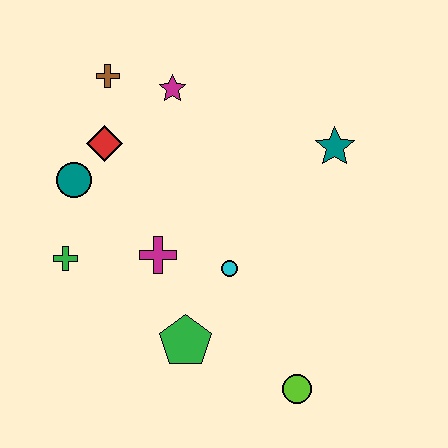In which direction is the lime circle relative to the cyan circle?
The lime circle is below the cyan circle.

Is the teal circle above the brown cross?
No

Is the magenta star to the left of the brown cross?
No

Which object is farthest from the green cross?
The teal star is farthest from the green cross.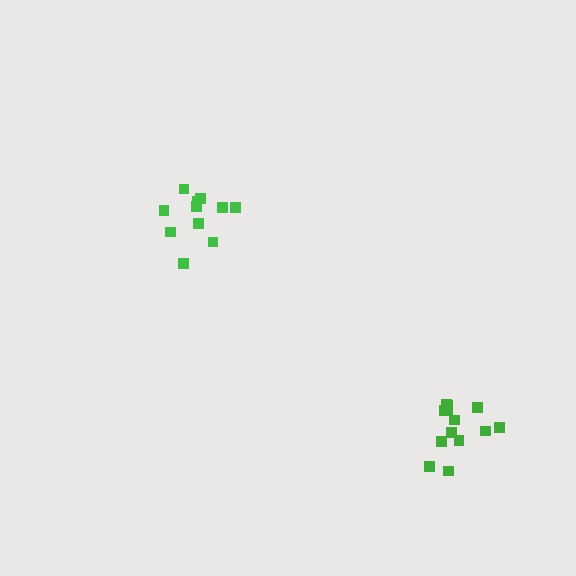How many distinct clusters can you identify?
There are 2 distinct clusters.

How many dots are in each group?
Group 1: 13 dots, Group 2: 11 dots (24 total).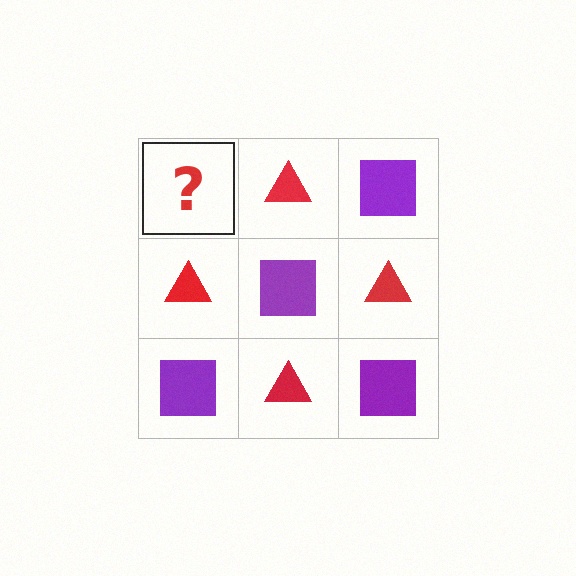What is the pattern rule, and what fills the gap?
The rule is that it alternates purple square and red triangle in a checkerboard pattern. The gap should be filled with a purple square.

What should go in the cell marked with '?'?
The missing cell should contain a purple square.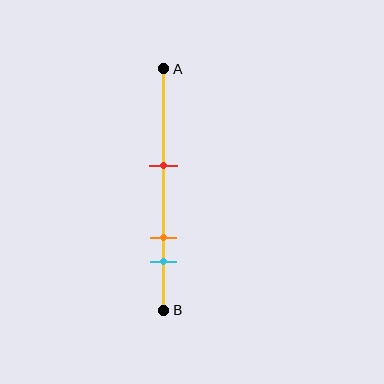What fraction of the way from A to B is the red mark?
The red mark is approximately 40% (0.4) of the way from A to B.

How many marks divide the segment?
There are 3 marks dividing the segment.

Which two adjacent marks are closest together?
The orange and cyan marks are the closest adjacent pair.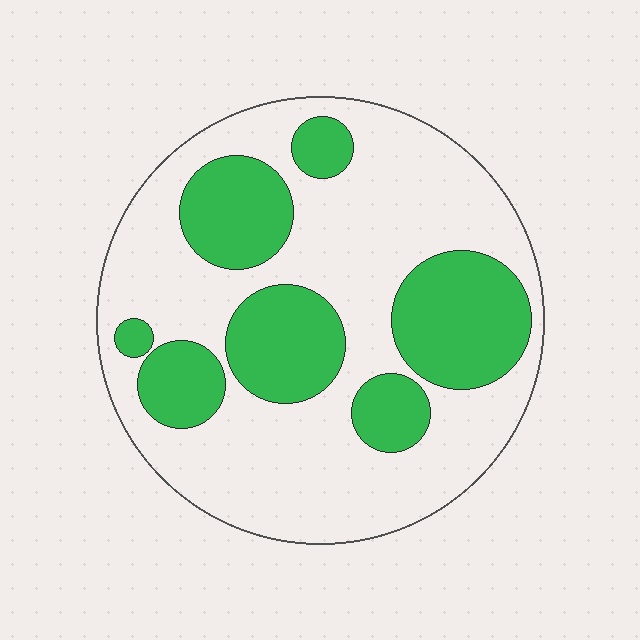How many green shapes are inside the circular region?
7.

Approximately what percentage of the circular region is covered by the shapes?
Approximately 35%.